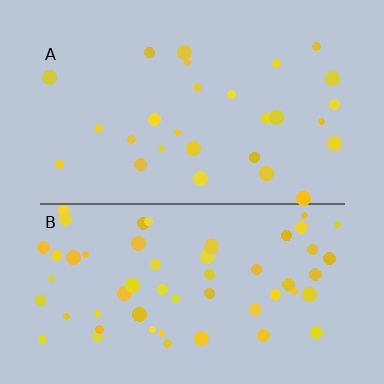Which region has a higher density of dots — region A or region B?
B (the bottom).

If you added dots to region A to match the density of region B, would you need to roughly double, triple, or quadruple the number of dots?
Approximately double.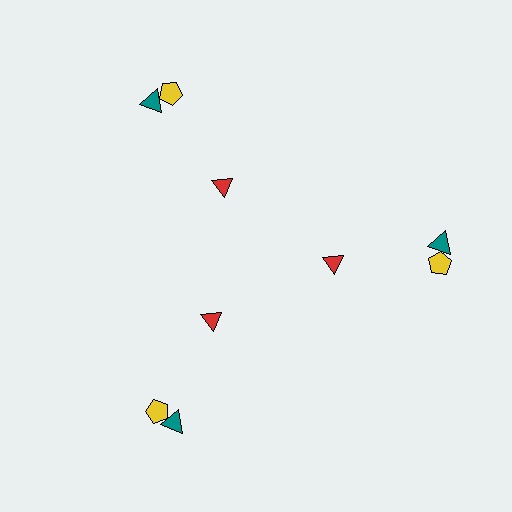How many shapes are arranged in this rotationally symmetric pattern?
There are 9 shapes, arranged in 3 groups of 3.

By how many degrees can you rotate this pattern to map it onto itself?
The pattern maps onto itself every 120 degrees of rotation.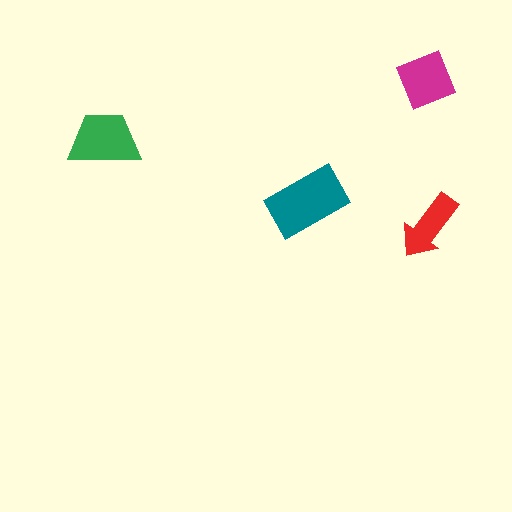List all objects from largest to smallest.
The teal rectangle, the green trapezoid, the magenta diamond, the red arrow.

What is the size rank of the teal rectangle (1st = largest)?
1st.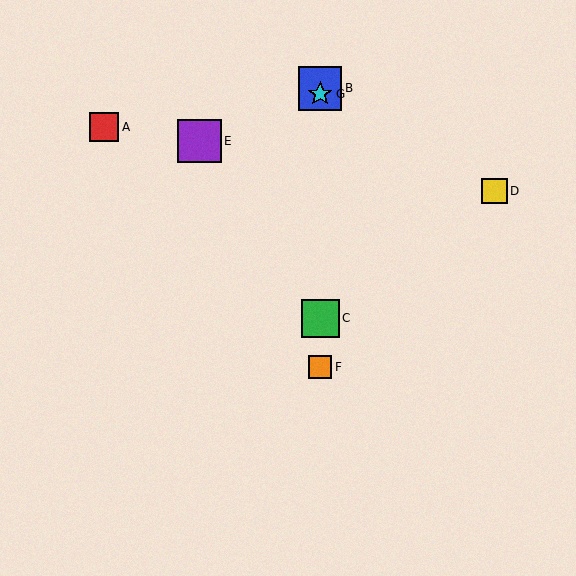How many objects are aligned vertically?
4 objects (B, C, F, G) are aligned vertically.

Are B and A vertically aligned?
No, B is at x≈320 and A is at x≈104.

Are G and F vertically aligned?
Yes, both are at x≈320.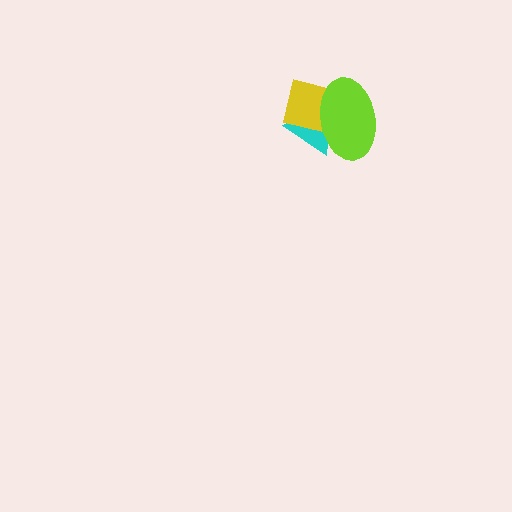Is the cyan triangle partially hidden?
Yes, it is partially covered by another shape.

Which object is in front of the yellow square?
The lime ellipse is in front of the yellow square.